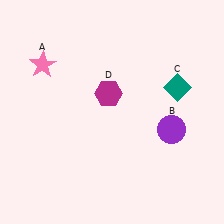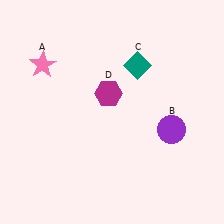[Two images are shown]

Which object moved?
The teal diamond (C) moved left.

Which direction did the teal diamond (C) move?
The teal diamond (C) moved left.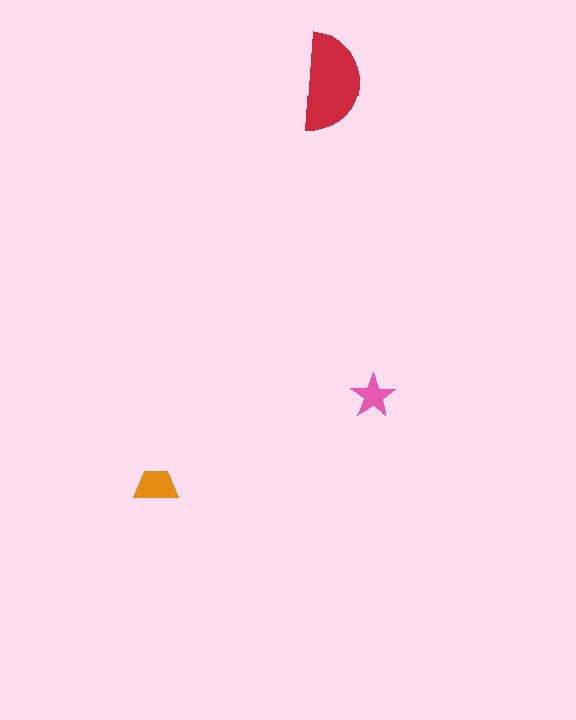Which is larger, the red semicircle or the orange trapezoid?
The red semicircle.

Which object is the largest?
The red semicircle.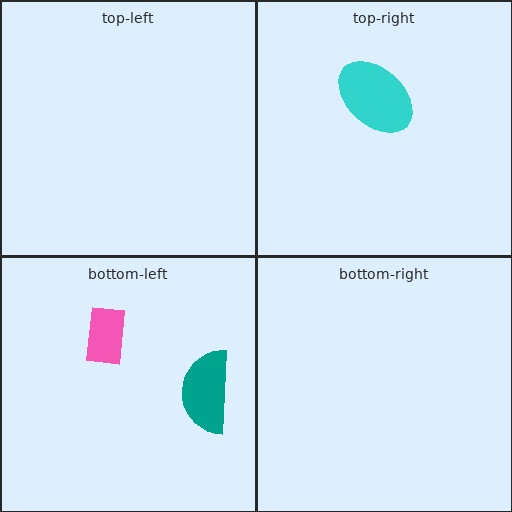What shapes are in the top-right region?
The cyan ellipse.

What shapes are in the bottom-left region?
The pink rectangle, the teal semicircle.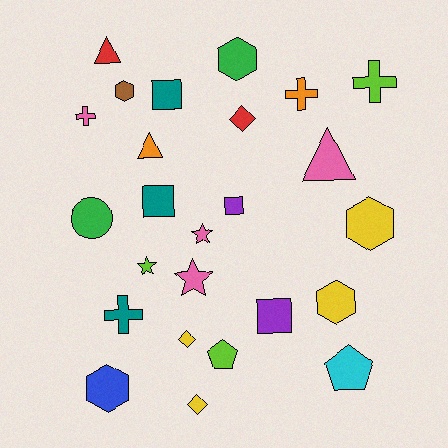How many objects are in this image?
There are 25 objects.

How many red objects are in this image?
There are 2 red objects.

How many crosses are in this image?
There are 4 crosses.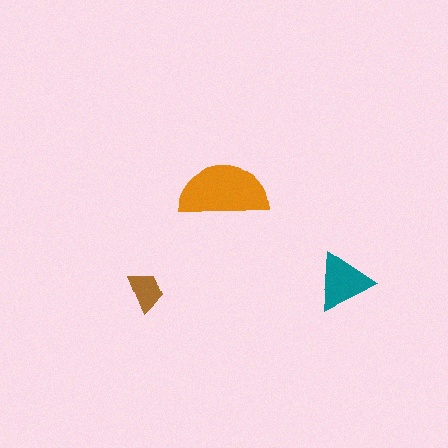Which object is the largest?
The orange semicircle.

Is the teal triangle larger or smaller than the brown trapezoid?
Larger.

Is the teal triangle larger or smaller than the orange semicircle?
Smaller.